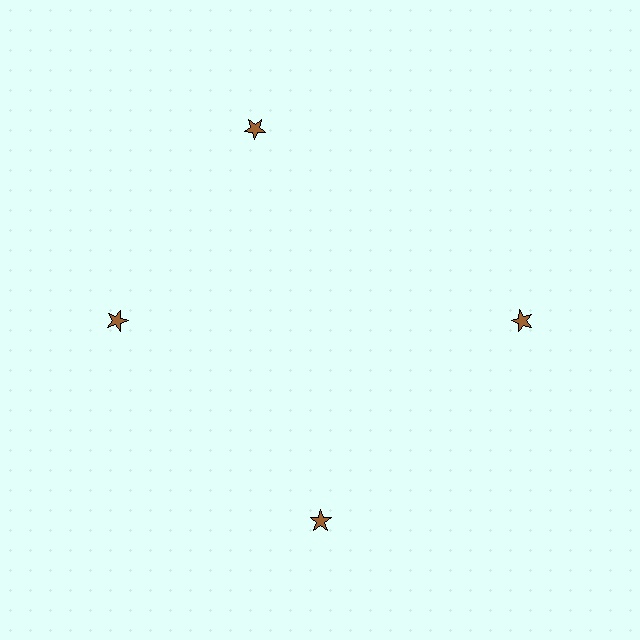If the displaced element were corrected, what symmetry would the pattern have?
It would have 4-fold rotational symmetry — the pattern would map onto itself every 90 degrees.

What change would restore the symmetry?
The symmetry would be restored by rotating it back into even spacing with its neighbors so that all 4 stars sit at equal angles and equal distance from the center.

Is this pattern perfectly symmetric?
No. The 4 brown stars are arranged in a ring, but one element near the 12 o'clock position is rotated out of alignment along the ring, breaking the 4-fold rotational symmetry.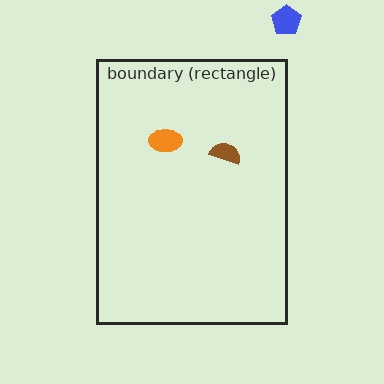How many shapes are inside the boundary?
2 inside, 1 outside.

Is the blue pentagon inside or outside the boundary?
Outside.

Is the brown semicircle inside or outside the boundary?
Inside.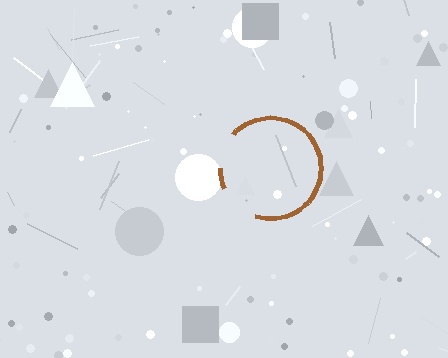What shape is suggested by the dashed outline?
The dashed outline suggests a circle.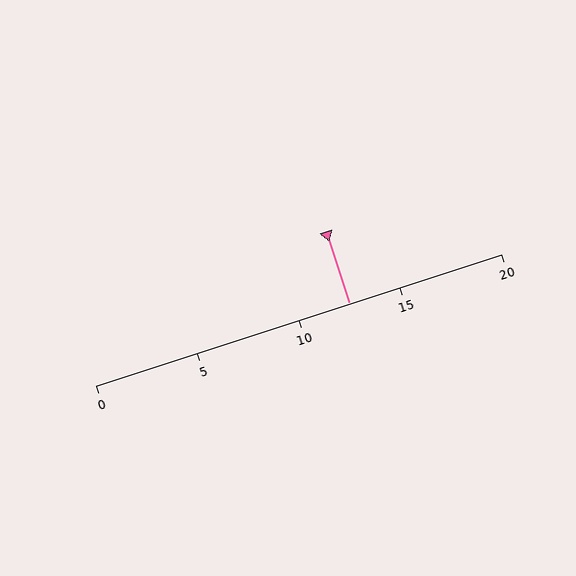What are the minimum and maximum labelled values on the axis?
The axis runs from 0 to 20.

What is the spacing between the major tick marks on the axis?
The major ticks are spaced 5 apart.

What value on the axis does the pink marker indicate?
The marker indicates approximately 12.5.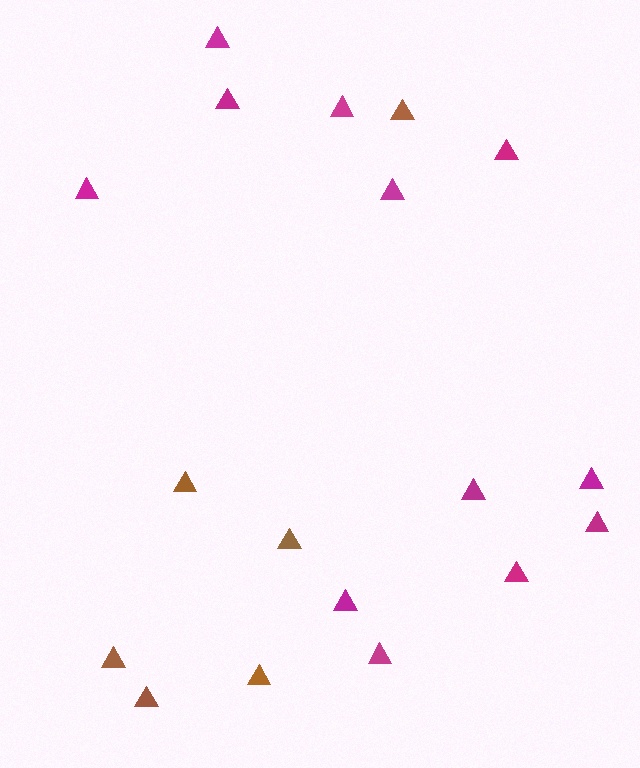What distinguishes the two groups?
There are 2 groups: one group of magenta triangles (12) and one group of brown triangles (6).